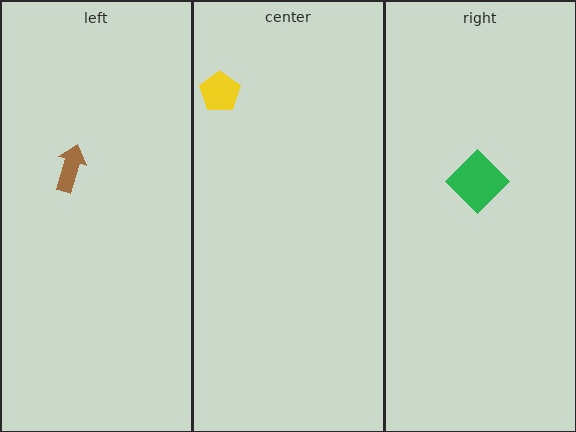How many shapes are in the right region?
1.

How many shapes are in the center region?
1.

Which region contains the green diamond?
The right region.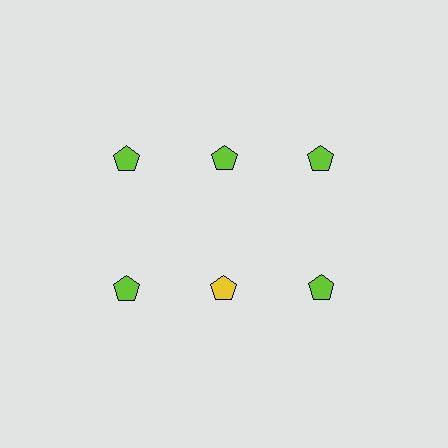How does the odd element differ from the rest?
It has a different color: yellow instead of lime.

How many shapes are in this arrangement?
There are 6 shapes arranged in a grid pattern.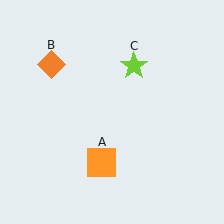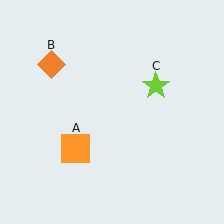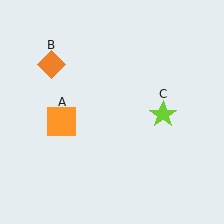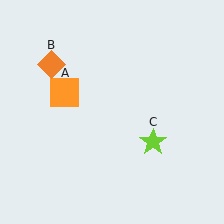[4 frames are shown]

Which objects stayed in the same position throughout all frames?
Orange diamond (object B) remained stationary.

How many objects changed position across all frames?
2 objects changed position: orange square (object A), lime star (object C).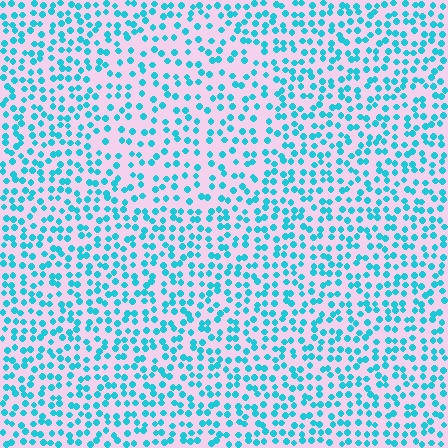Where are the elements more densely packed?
The elements are more densely packed outside the circle boundary.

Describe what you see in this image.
The image contains small cyan elements arranged at two different densities. A circle-shaped region is visible where the elements are less densely packed than the surrounding area.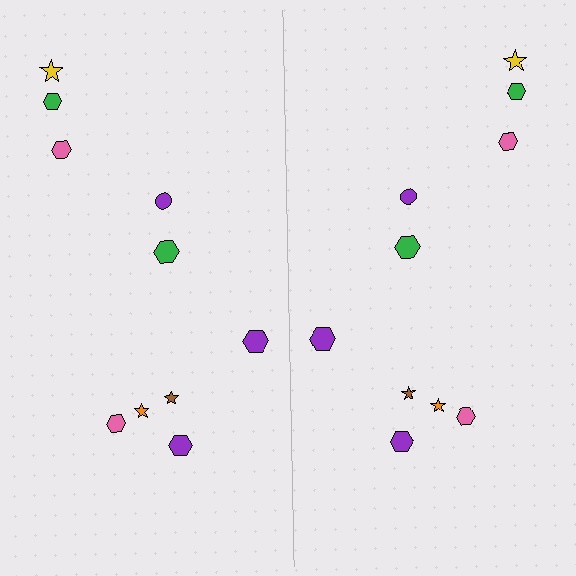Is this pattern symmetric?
Yes, this pattern has bilateral (reflection) symmetry.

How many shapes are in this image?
There are 20 shapes in this image.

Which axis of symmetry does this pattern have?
The pattern has a vertical axis of symmetry running through the center of the image.